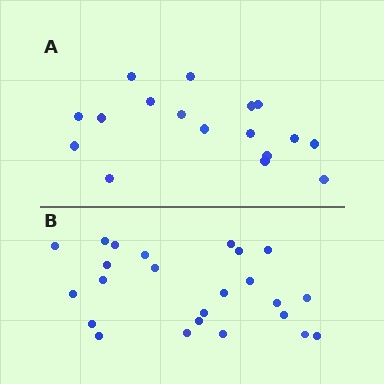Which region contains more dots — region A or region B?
Region B (the bottom region) has more dots.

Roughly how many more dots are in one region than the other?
Region B has roughly 8 or so more dots than region A.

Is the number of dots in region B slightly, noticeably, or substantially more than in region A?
Region B has noticeably more, but not dramatically so. The ratio is roughly 1.4 to 1.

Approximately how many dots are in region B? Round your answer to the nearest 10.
About 20 dots. (The exact count is 24, which rounds to 20.)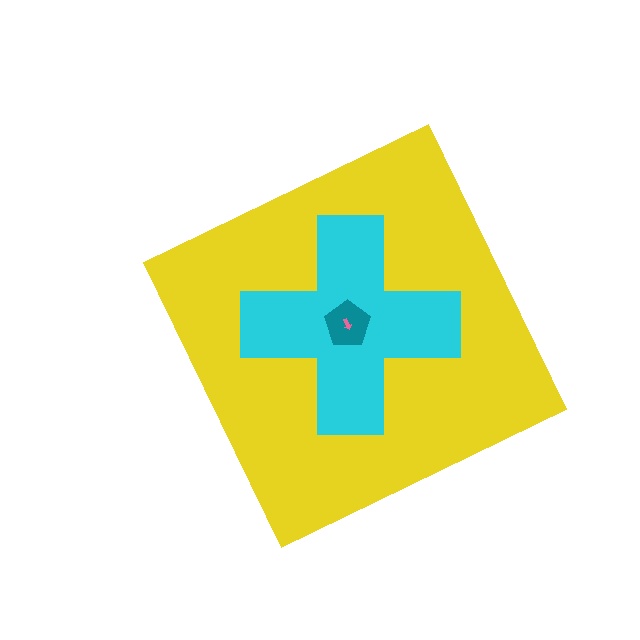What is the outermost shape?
The yellow diamond.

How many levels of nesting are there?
4.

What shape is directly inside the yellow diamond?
The cyan cross.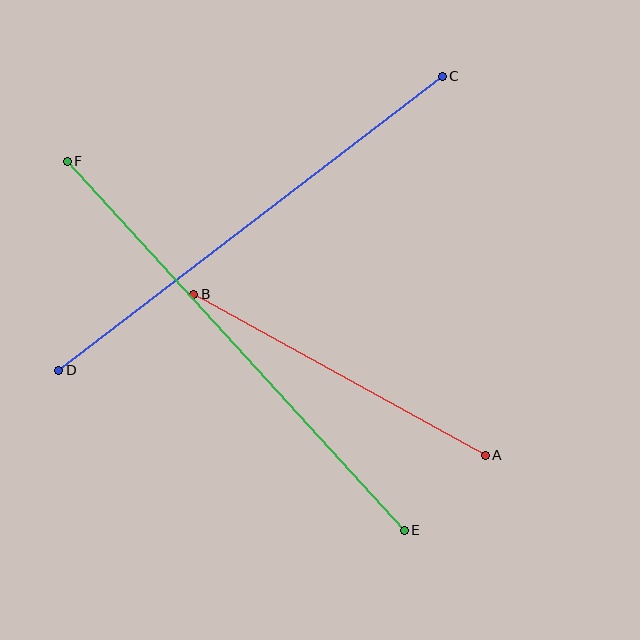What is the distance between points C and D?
The distance is approximately 483 pixels.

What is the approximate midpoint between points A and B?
The midpoint is at approximately (339, 375) pixels.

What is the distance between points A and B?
The distance is approximately 333 pixels.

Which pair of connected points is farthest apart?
Points E and F are farthest apart.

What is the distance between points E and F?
The distance is approximately 500 pixels.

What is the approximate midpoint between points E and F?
The midpoint is at approximately (236, 346) pixels.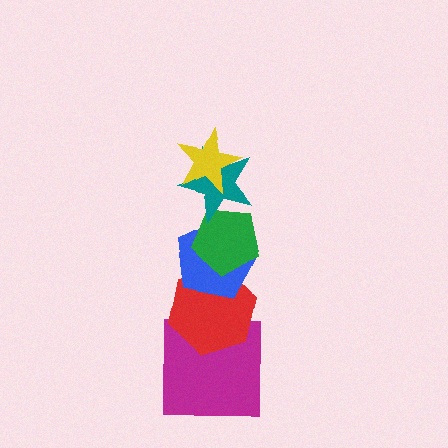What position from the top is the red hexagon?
The red hexagon is 5th from the top.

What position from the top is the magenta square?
The magenta square is 6th from the top.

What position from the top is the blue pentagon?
The blue pentagon is 4th from the top.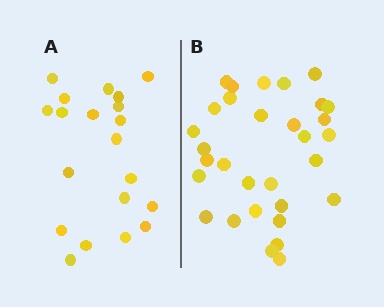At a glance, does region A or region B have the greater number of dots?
Region B (the right region) has more dots.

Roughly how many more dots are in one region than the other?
Region B has roughly 12 or so more dots than region A.